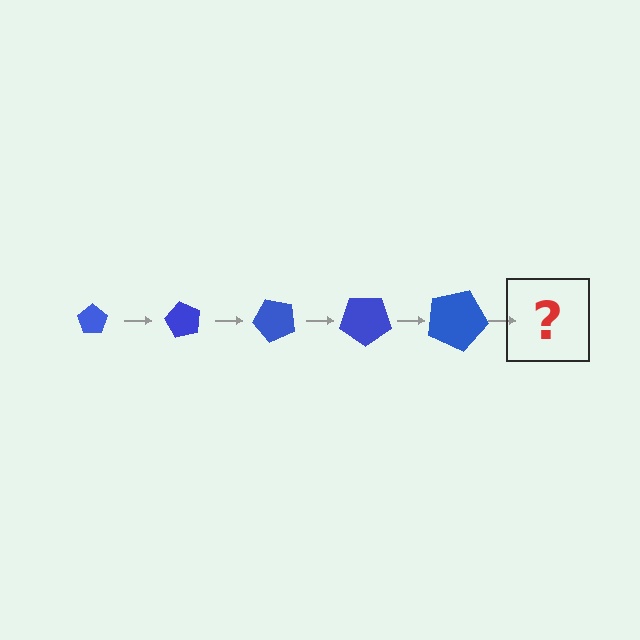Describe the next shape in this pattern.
It should be a pentagon, larger than the previous one and rotated 300 degrees from the start.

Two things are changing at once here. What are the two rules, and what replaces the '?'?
The two rules are that the pentagon grows larger each step and it rotates 60 degrees each step. The '?' should be a pentagon, larger than the previous one and rotated 300 degrees from the start.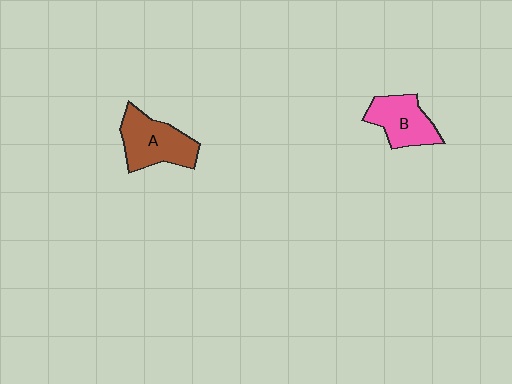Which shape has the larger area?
Shape A (brown).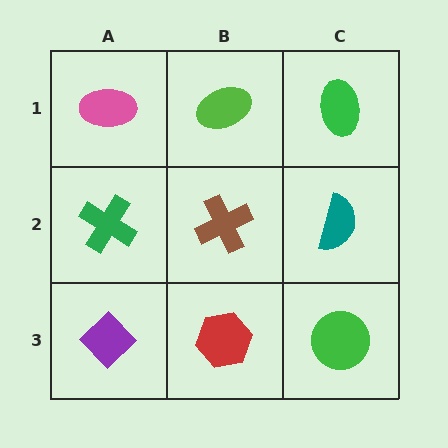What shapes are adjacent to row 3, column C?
A teal semicircle (row 2, column C), a red hexagon (row 3, column B).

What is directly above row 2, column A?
A pink ellipse.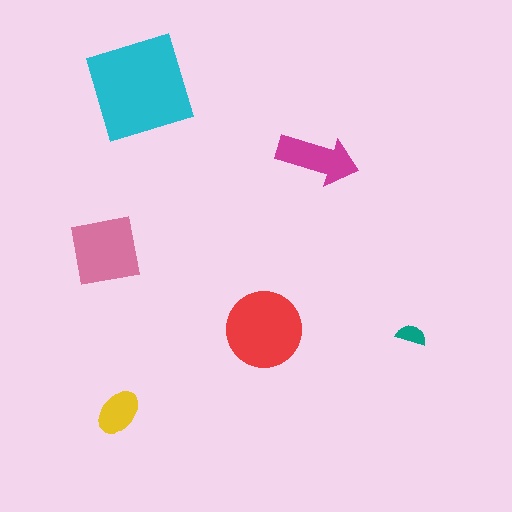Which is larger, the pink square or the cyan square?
The cyan square.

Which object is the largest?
The cyan square.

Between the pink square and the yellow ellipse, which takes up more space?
The pink square.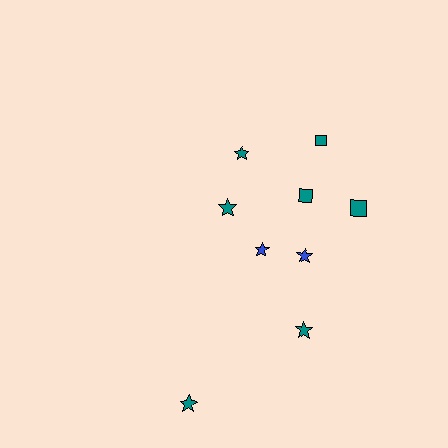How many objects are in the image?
There are 9 objects.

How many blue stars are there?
There are 2 blue stars.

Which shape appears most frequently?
Star, with 6 objects.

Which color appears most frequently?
Teal, with 7 objects.